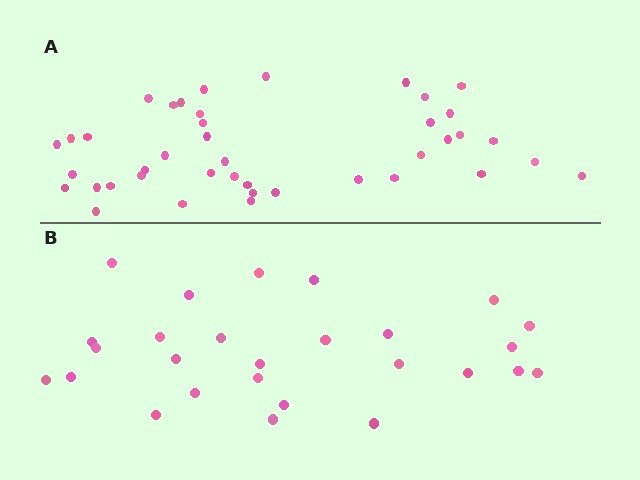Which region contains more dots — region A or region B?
Region A (the top region) has more dots.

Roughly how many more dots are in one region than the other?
Region A has approximately 15 more dots than region B.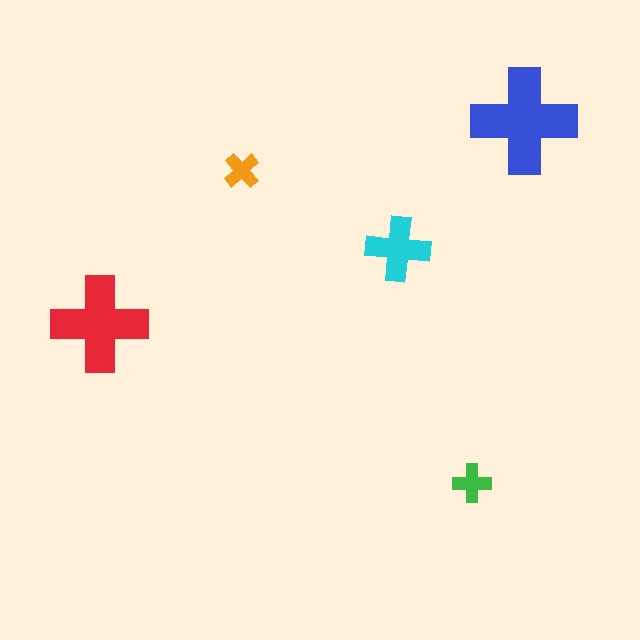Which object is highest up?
The blue cross is topmost.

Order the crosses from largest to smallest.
the blue one, the red one, the cyan one, the green one, the orange one.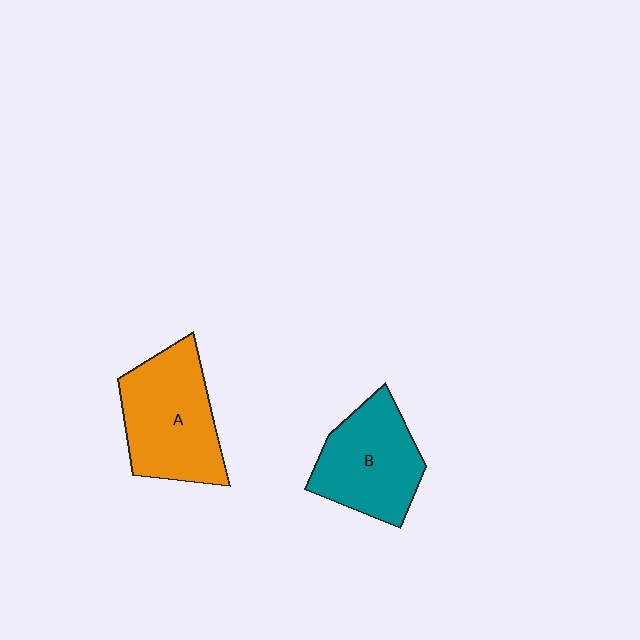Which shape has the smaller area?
Shape B (teal).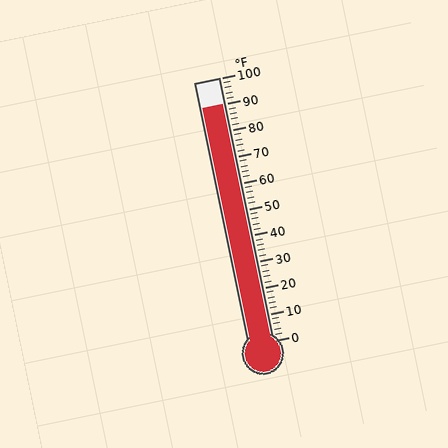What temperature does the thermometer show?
The thermometer shows approximately 90°F.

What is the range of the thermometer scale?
The thermometer scale ranges from 0°F to 100°F.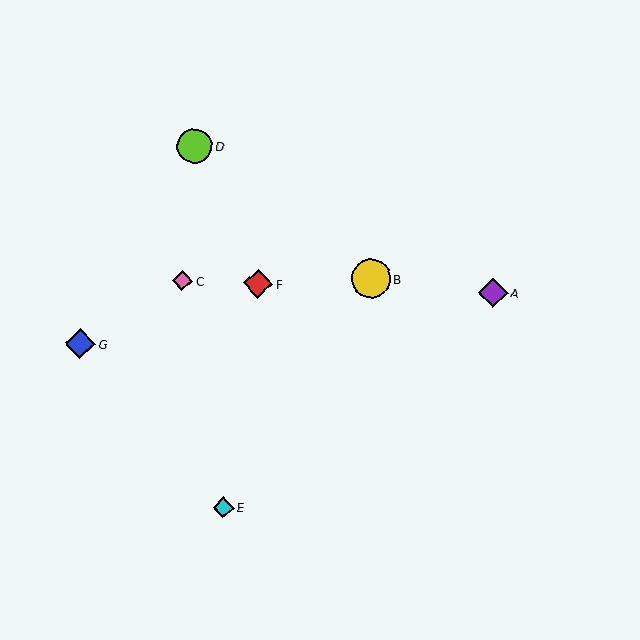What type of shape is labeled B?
Shape B is a yellow circle.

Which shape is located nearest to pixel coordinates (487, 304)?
The purple diamond (labeled A) at (493, 293) is nearest to that location.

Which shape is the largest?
The yellow circle (labeled B) is the largest.